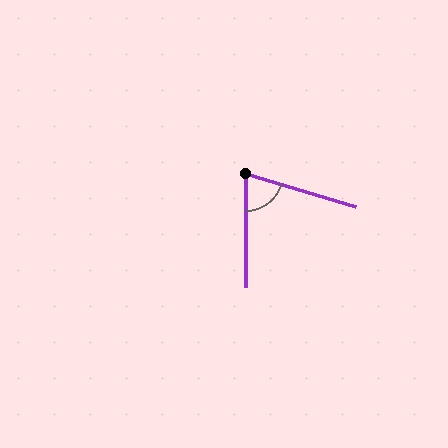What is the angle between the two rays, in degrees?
Approximately 73 degrees.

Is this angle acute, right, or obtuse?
It is acute.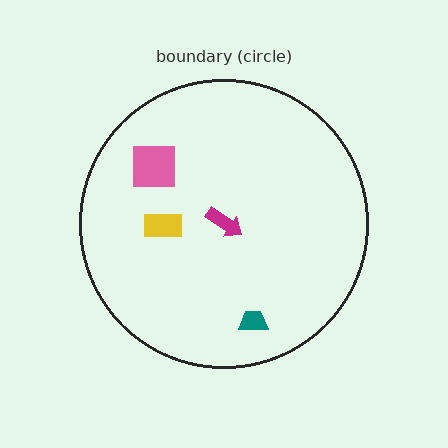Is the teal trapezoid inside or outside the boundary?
Inside.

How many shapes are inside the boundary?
4 inside, 0 outside.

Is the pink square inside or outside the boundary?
Inside.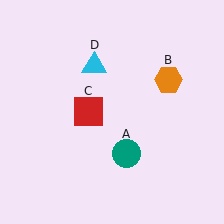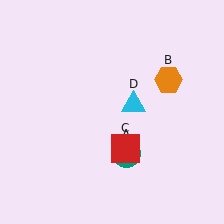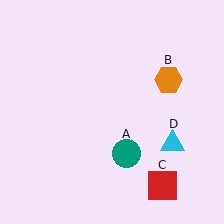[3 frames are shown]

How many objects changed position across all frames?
2 objects changed position: red square (object C), cyan triangle (object D).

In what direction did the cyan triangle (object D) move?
The cyan triangle (object D) moved down and to the right.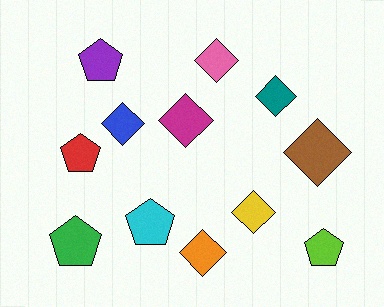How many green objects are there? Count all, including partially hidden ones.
There is 1 green object.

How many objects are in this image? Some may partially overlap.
There are 12 objects.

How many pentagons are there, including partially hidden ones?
There are 5 pentagons.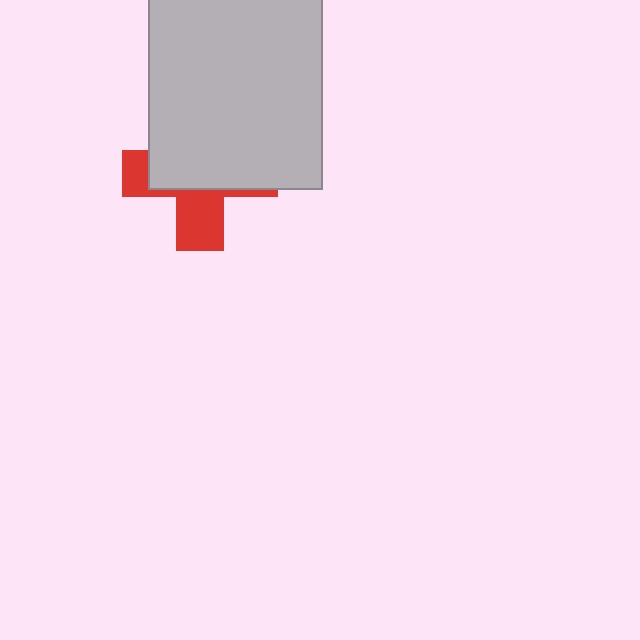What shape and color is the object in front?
The object in front is a light gray rectangle.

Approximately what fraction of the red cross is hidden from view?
Roughly 61% of the red cross is hidden behind the light gray rectangle.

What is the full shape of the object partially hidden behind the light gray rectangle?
The partially hidden object is a red cross.